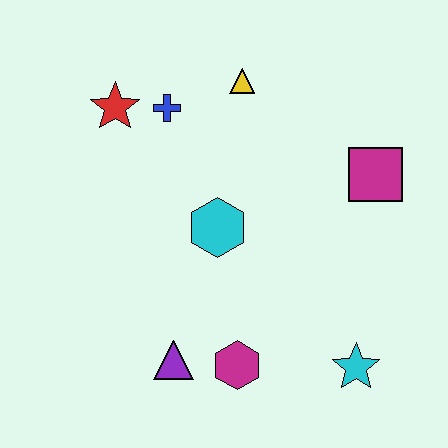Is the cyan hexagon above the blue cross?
No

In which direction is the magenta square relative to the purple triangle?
The magenta square is to the right of the purple triangle.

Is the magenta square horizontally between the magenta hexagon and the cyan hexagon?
No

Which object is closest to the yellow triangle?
The blue cross is closest to the yellow triangle.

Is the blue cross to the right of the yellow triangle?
No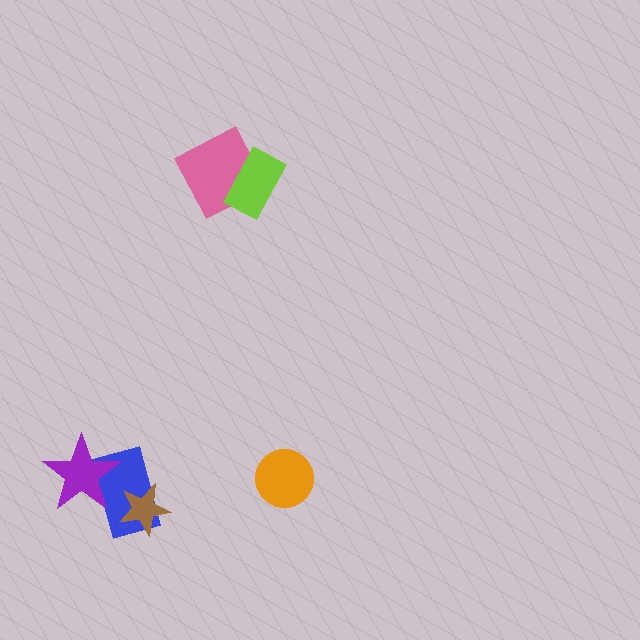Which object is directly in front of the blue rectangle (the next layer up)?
The brown star is directly in front of the blue rectangle.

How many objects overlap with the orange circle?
0 objects overlap with the orange circle.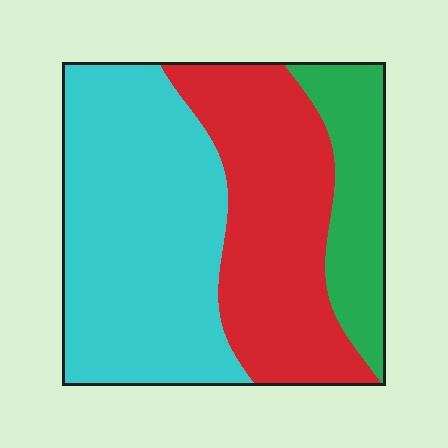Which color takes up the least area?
Green, at roughly 15%.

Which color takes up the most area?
Cyan, at roughly 50%.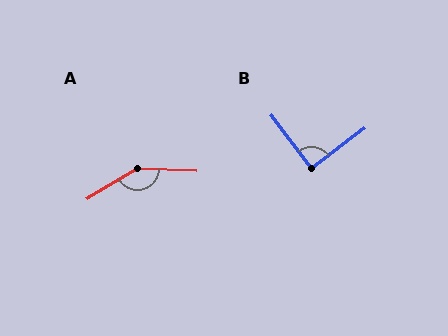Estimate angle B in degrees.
Approximately 90 degrees.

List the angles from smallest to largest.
B (90°), A (147°).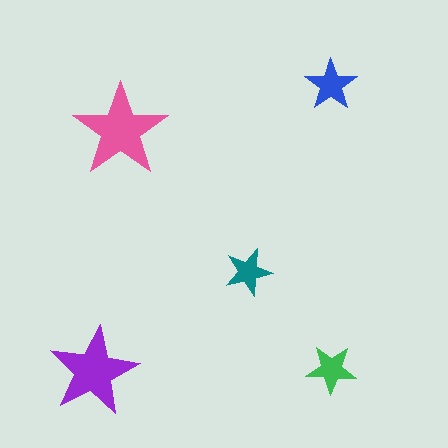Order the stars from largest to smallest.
the pink one, the purple one, the blue one, the green one, the teal one.